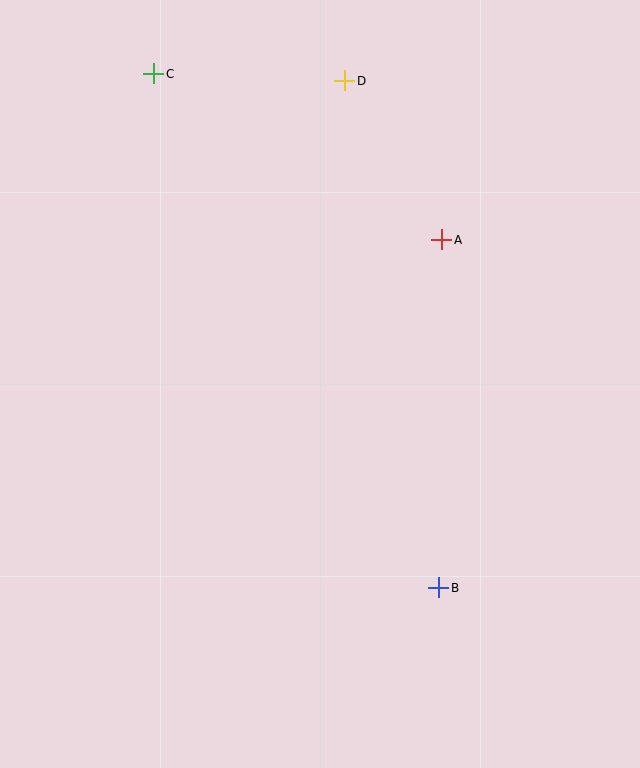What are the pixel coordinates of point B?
Point B is at (439, 588).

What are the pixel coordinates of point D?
Point D is at (345, 81).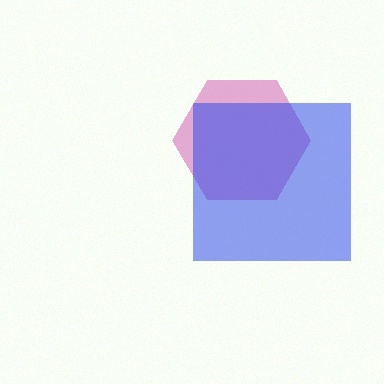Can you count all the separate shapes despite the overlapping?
Yes, there are 2 separate shapes.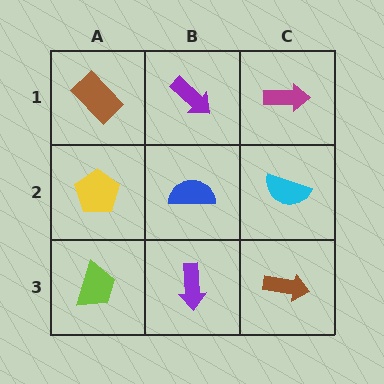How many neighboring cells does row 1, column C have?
2.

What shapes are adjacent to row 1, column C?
A cyan semicircle (row 2, column C), a purple arrow (row 1, column B).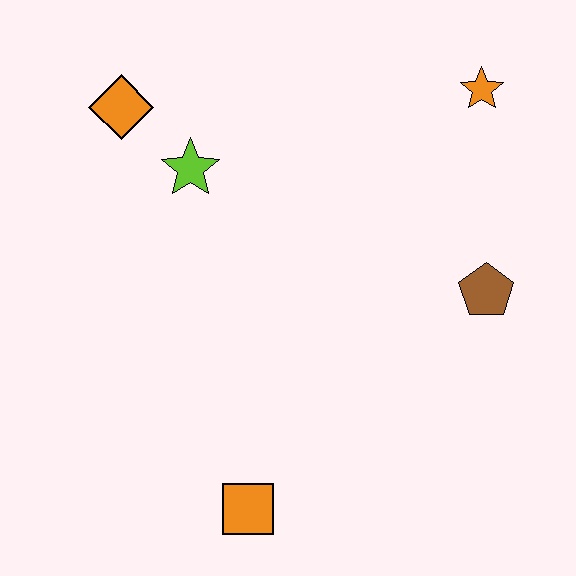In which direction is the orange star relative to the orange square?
The orange star is above the orange square.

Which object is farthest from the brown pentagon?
The orange diamond is farthest from the brown pentagon.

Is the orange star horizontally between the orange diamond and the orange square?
No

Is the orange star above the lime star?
Yes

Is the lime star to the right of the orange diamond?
Yes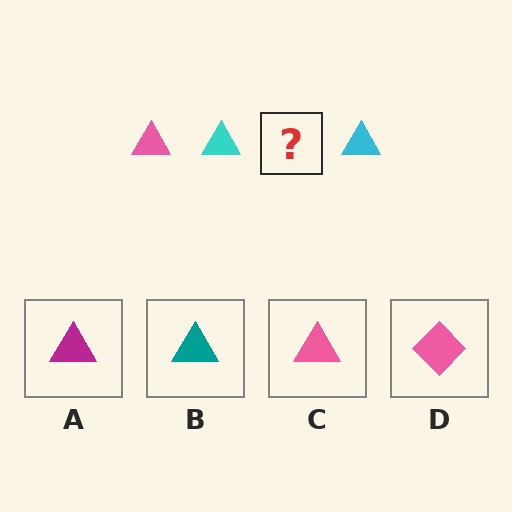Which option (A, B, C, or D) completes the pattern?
C.